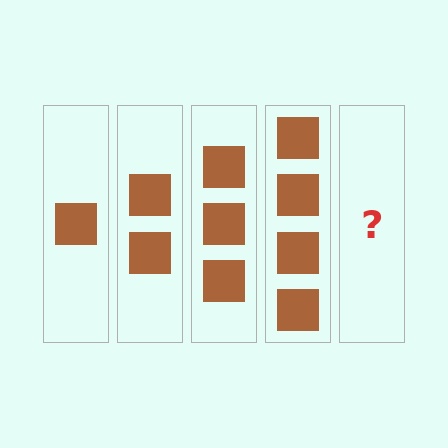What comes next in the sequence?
The next element should be 5 squares.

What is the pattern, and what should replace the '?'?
The pattern is that each step adds one more square. The '?' should be 5 squares.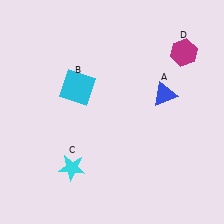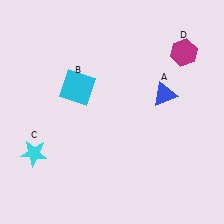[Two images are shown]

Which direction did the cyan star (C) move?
The cyan star (C) moved left.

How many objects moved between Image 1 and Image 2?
1 object moved between the two images.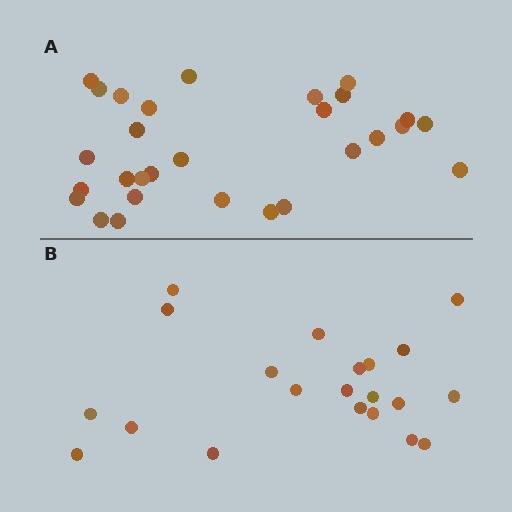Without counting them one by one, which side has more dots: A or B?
Region A (the top region) has more dots.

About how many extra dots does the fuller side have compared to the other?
Region A has roughly 8 or so more dots than region B.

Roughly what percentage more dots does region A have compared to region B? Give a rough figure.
About 40% more.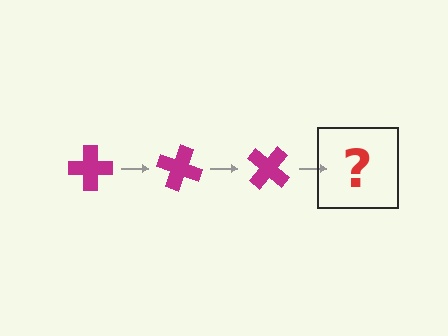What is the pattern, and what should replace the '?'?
The pattern is that the cross rotates 20 degrees each step. The '?' should be a magenta cross rotated 60 degrees.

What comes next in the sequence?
The next element should be a magenta cross rotated 60 degrees.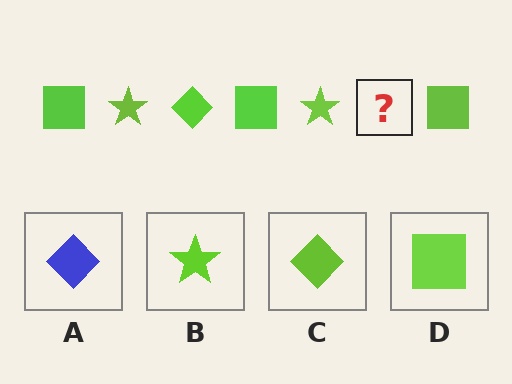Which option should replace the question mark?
Option C.